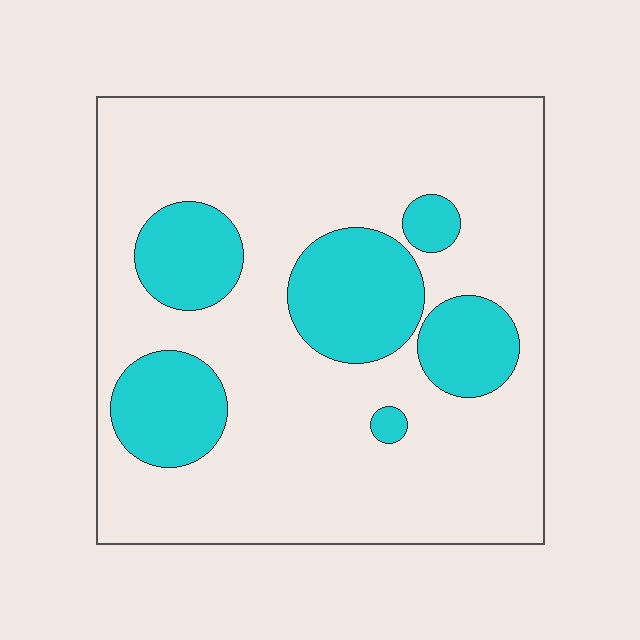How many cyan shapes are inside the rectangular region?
6.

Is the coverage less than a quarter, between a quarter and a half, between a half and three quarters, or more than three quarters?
Less than a quarter.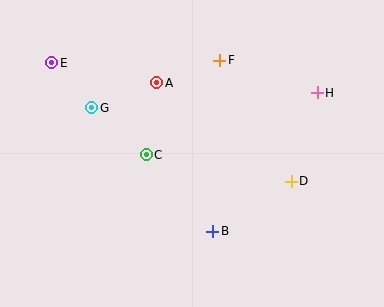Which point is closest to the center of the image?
Point C at (146, 155) is closest to the center.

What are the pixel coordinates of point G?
Point G is at (92, 108).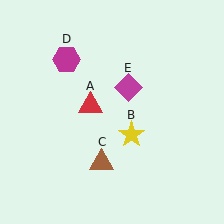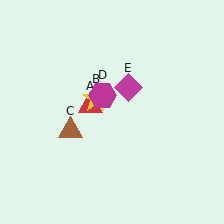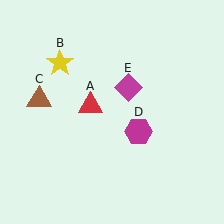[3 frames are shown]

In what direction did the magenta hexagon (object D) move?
The magenta hexagon (object D) moved down and to the right.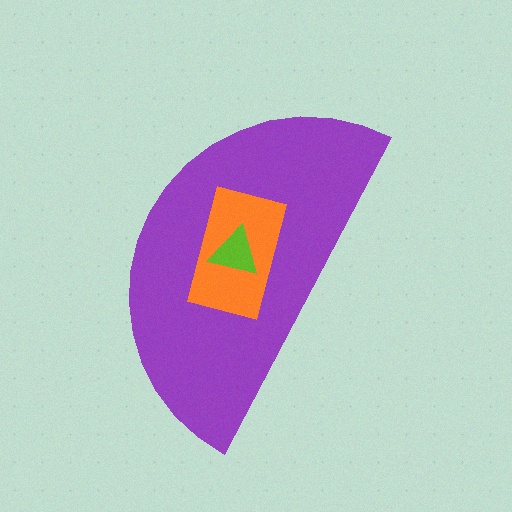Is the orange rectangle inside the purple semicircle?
Yes.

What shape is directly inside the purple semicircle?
The orange rectangle.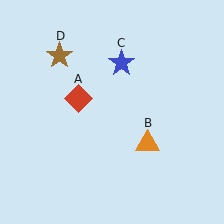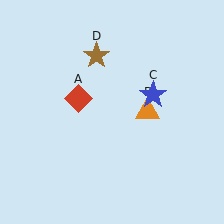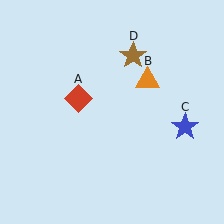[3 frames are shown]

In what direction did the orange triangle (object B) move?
The orange triangle (object B) moved up.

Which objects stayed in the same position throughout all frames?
Red diamond (object A) remained stationary.